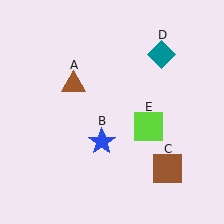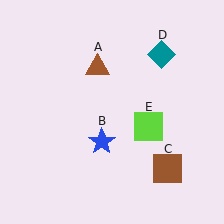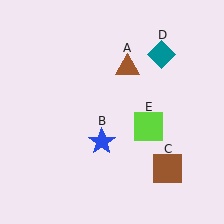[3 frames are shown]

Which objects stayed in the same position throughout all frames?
Blue star (object B) and brown square (object C) and teal diamond (object D) and lime square (object E) remained stationary.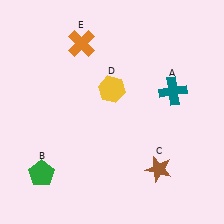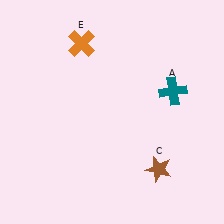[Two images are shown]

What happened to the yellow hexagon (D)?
The yellow hexagon (D) was removed in Image 2. It was in the top-left area of Image 1.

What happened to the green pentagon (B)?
The green pentagon (B) was removed in Image 2. It was in the bottom-left area of Image 1.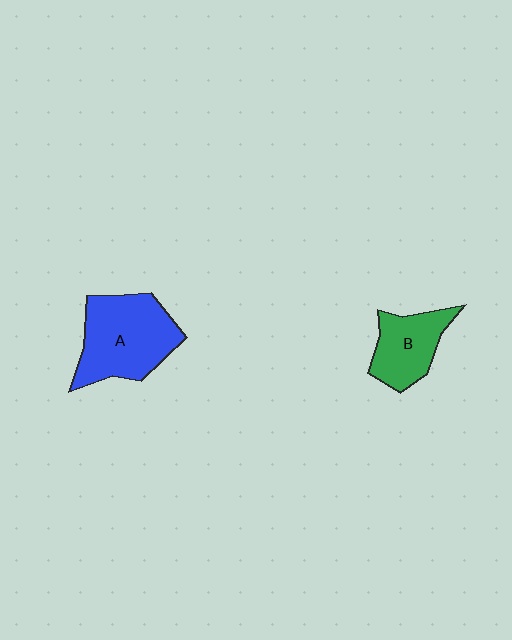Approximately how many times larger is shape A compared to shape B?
Approximately 1.6 times.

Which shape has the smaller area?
Shape B (green).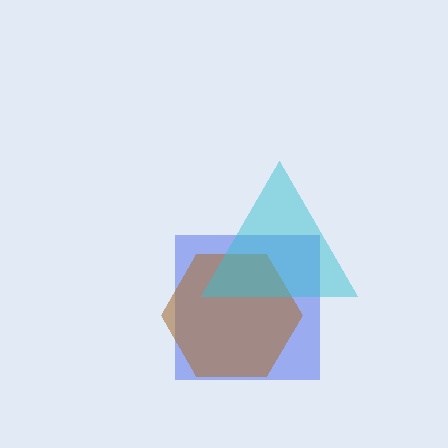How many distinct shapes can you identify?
There are 3 distinct shapes: a blue square, a brown hexagon, a cyan triangle.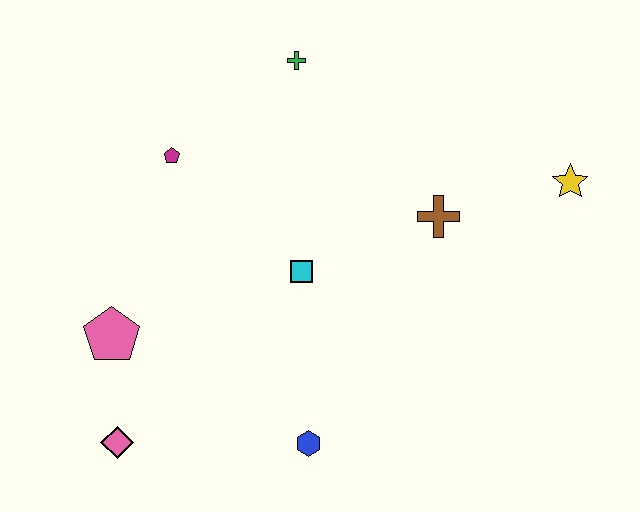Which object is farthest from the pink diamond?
The yellow star is farthest from the pink diamond.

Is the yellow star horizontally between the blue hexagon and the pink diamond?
No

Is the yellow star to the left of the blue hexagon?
No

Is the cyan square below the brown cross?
Yes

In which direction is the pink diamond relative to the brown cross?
The pink diamond is to the left of the brown cross.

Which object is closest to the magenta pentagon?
The green cross is closest to the magenta pentagon.